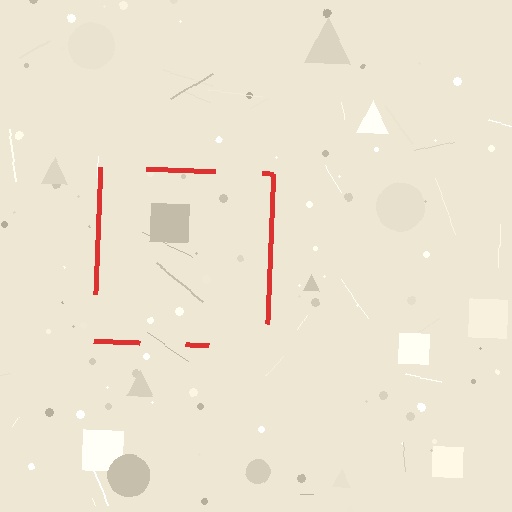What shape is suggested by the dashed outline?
The dashed outline suggests a square.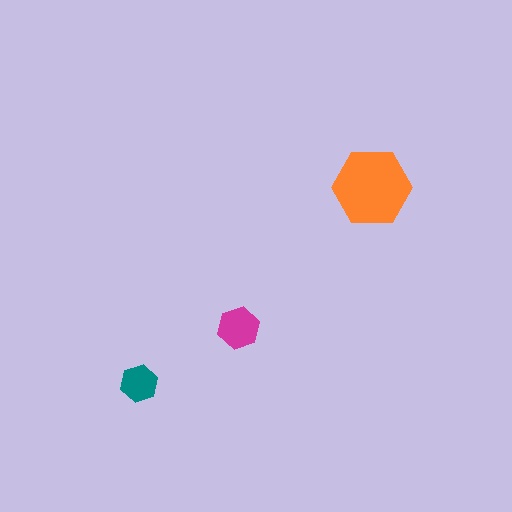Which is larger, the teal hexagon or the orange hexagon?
The orange one.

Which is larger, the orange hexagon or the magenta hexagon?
The orange one.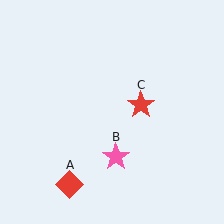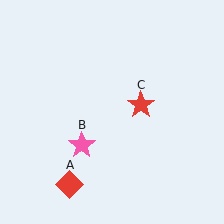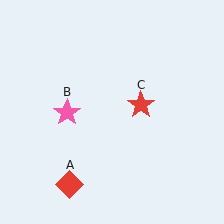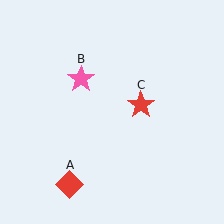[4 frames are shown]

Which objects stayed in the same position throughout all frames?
Red diamond (object A) and red star (object C) remained stationary.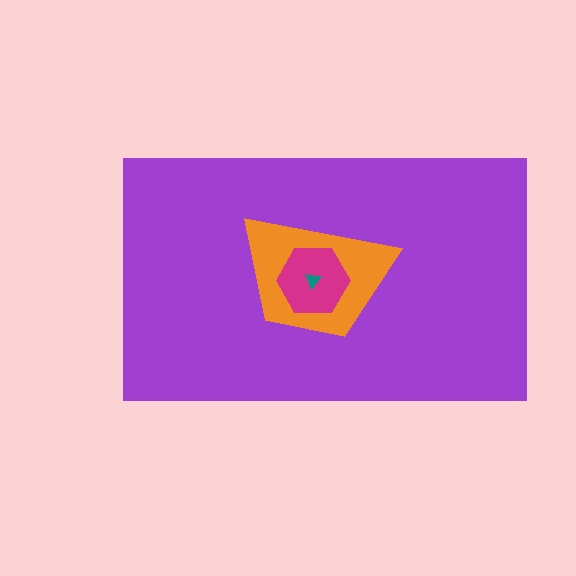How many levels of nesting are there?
4.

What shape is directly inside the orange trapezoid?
The magenta hexagon.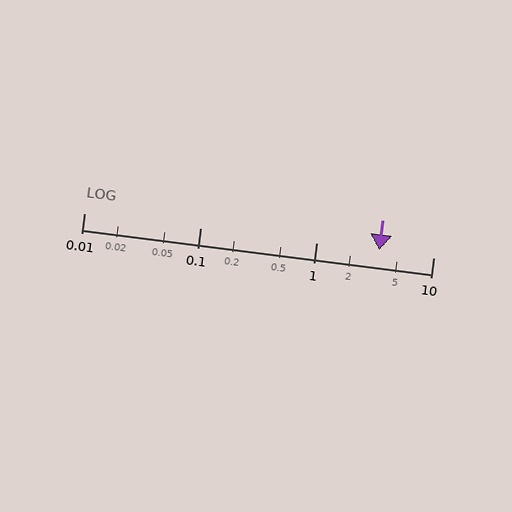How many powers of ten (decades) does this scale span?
The scale spans 3 decades, from 0.01 to 10.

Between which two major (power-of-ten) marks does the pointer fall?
The pointer is between 1 and 10.